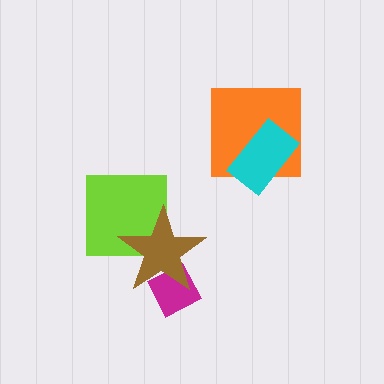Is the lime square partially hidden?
Yes, it is partially covered by another shape.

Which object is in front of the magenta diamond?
The brown star is in front of the magenta diamond.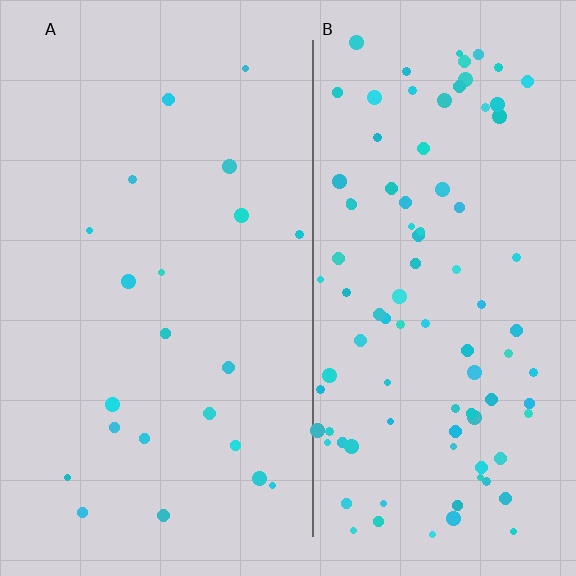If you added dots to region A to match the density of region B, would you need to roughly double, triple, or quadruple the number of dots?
Approximately quadruple.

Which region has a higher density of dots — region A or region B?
B (the right).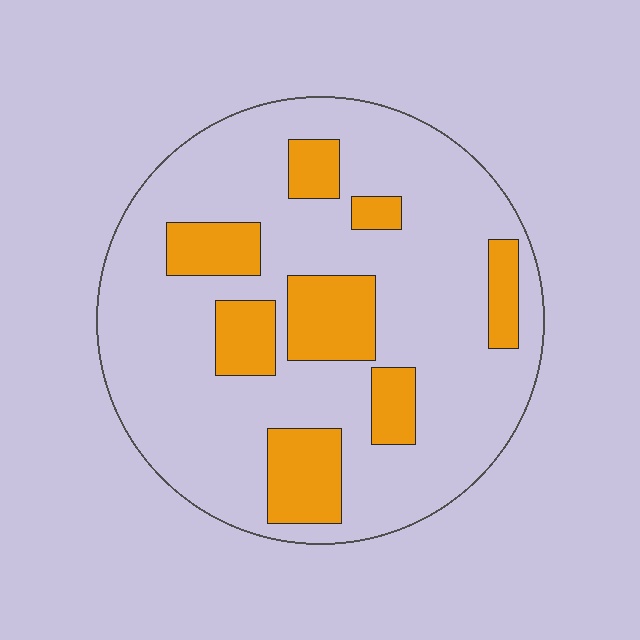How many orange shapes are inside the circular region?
8.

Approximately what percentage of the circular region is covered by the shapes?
Approximately 25%.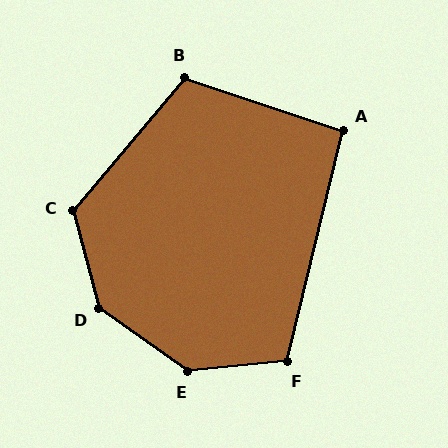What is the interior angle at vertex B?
Approximately 112 degrees (obtuse).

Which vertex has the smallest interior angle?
A, at approximately 95 degrees.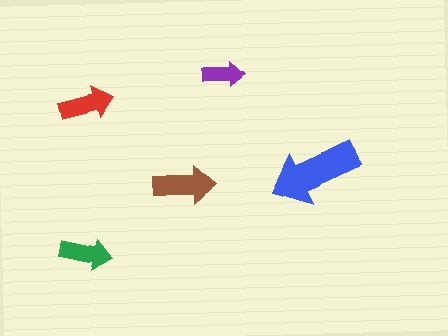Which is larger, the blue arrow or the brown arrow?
The blue one.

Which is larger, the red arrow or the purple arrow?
The red one.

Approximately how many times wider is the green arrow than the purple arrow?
About 1.5 times wider.